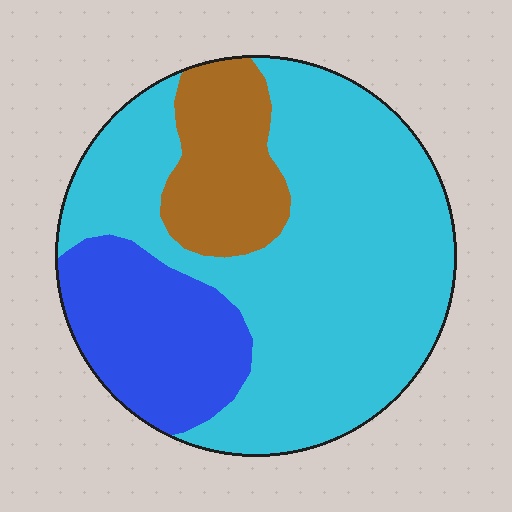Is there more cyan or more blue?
Cyan.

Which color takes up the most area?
Cyan, at roughly 65%.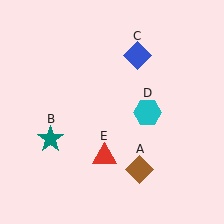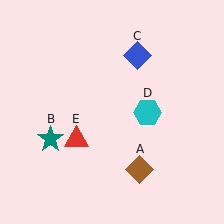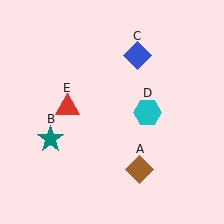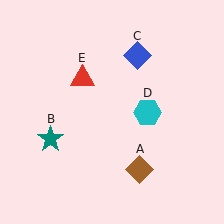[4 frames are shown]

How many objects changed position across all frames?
1 object changed position: red triangle (object E).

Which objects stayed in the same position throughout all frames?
Brown diamond (object A) and teal star (object B) and blue diamond (object C) and cyan hexagon (object D) remained stationary.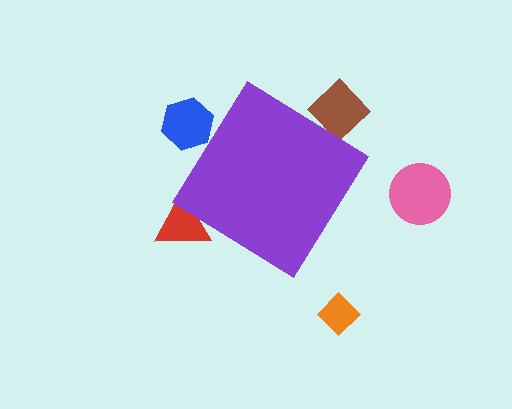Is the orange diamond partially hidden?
No, the orange diamond is fully visible.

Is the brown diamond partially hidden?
Yes, the brown diamond is partially hidden behind the purple diamond.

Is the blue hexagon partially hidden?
Yes, the blue hexagon is partially hidden behind the purple diamond.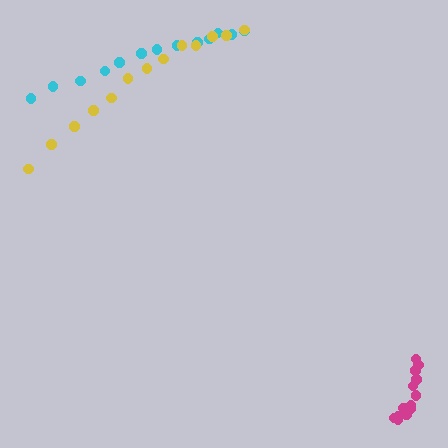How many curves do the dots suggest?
There are 3 distinct paths.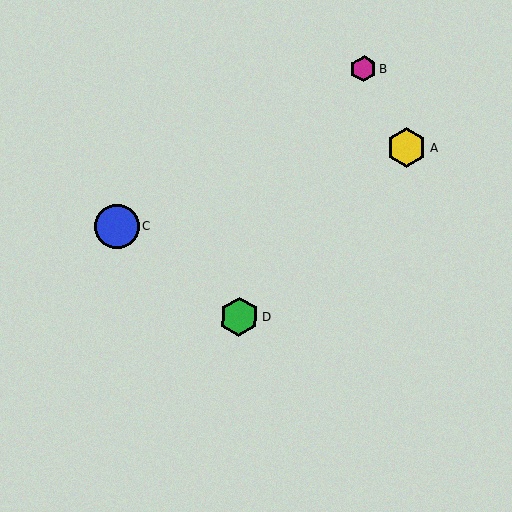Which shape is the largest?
The blue circle (labeled C) is the largest.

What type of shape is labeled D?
Shape D is a green hexagon.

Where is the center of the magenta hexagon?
The center of the magenta hexagon is at (363, 69).